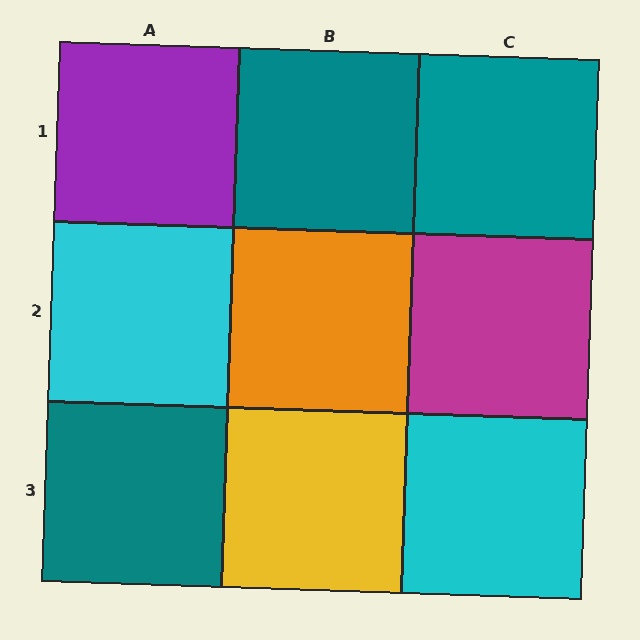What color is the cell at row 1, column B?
Teal.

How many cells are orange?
1 cell is orange.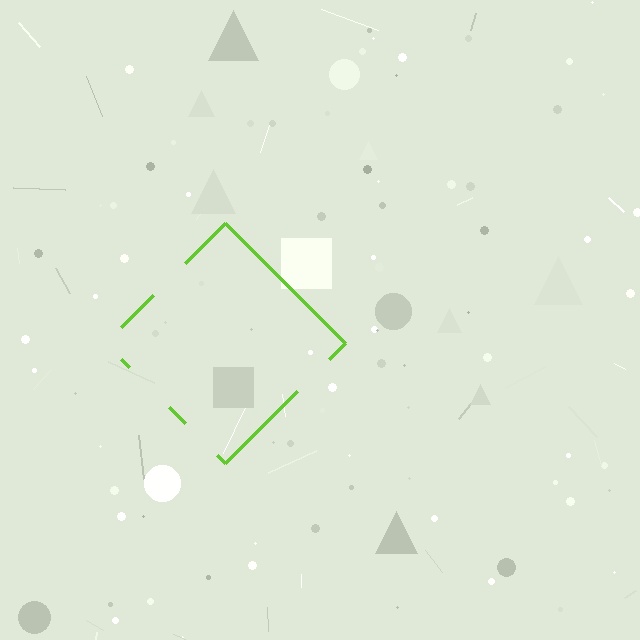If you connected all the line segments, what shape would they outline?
They would outline a diamond.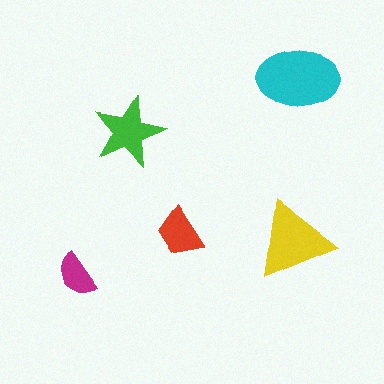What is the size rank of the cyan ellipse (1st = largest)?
1st.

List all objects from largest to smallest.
The cyan ellipse, the yellow triangle, the green star, the red trapezoid, the magenta semicircle.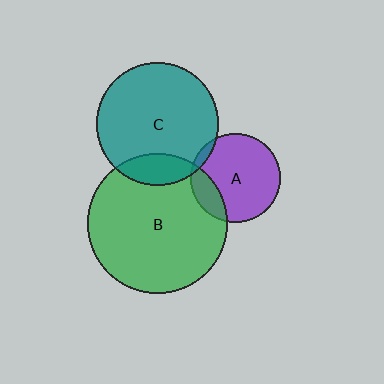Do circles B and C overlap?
Yes.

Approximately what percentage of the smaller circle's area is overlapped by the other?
Approximately 15%.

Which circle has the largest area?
Circle B (green).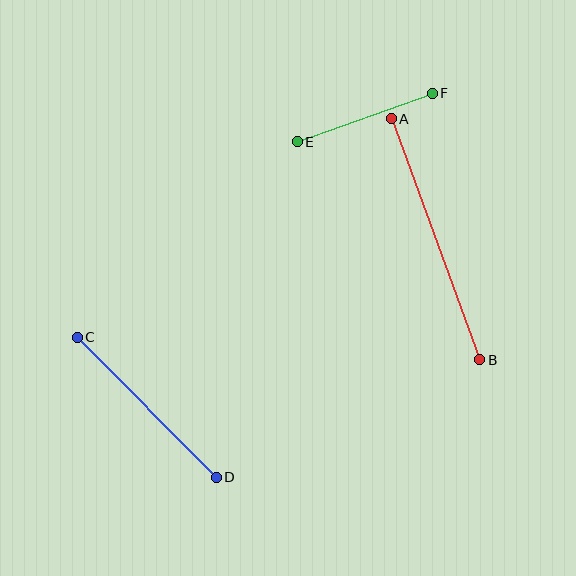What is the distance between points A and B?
The distance is approximately 257 pixels.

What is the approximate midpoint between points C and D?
The midpoint is at approximately (147, 407) pixels.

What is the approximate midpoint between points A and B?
The midpoint is at approximately (436, 239) pixels.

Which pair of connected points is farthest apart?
Points A and B are farthest apart.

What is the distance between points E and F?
The distance is approximately 143 pixels.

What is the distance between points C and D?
The distance is approximately 197 pixels.